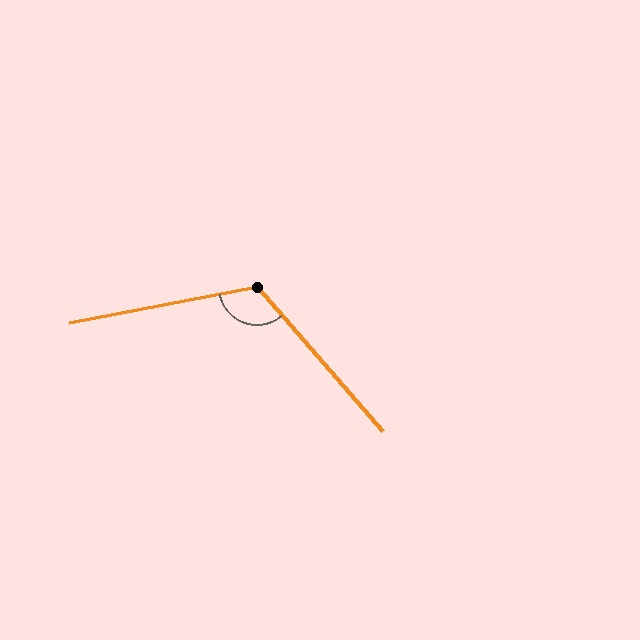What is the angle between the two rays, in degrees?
Approximately 120 degrees.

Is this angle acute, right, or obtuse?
It is obtuse.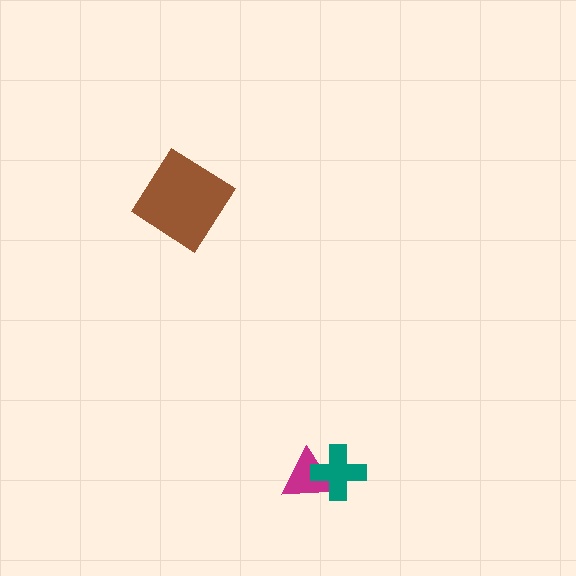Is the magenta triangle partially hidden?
Yes, it is partially covered by another shape.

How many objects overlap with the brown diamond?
0 objects overlap with the brown diamond.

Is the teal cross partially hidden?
No, no other shape covers it.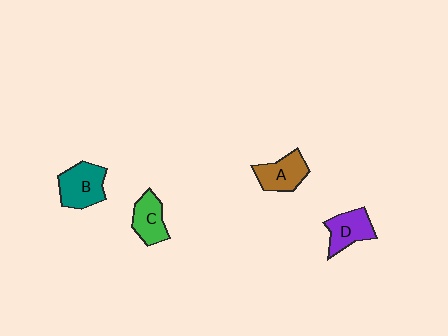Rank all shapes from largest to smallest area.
From largest to smallest: B (teal), A (brown), D (purple), C (green).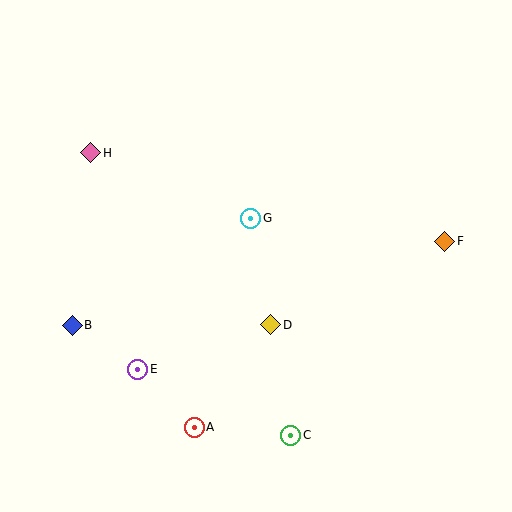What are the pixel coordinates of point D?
Point D is at (271, 325).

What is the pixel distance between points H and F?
The distance between H and F is 365 pixels.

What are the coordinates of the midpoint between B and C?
The midpoint between B and C is at (182, 380).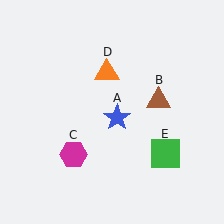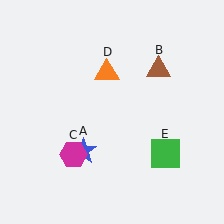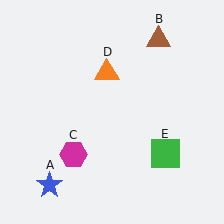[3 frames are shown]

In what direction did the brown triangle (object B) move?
The brown triangle (object B) moved up.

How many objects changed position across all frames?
2 objects changed position: blue star (object A), brown triangle (object B).